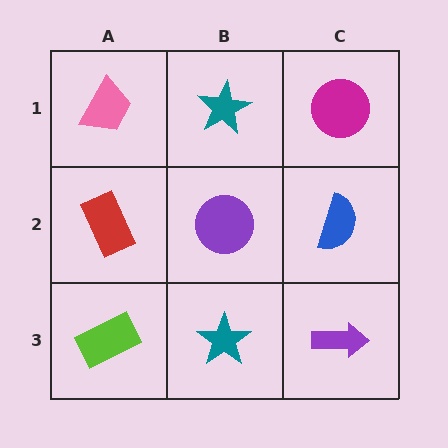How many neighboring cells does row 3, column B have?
3.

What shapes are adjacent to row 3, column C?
A blue semicircle (row 2, column C), a teal star (row 3, column B).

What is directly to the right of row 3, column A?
A teal star.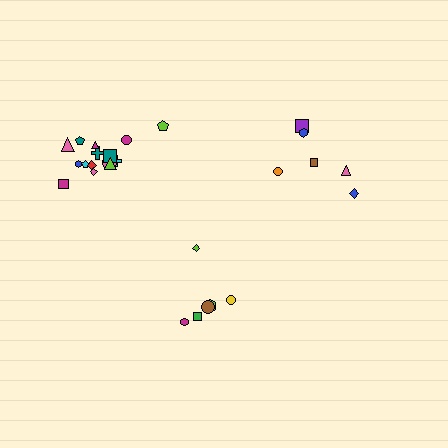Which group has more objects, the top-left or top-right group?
The top-left group.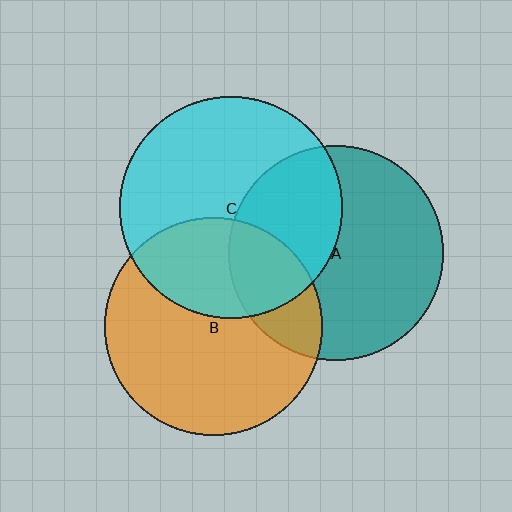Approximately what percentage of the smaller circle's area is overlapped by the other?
Approximately 35%.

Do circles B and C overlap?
Yes.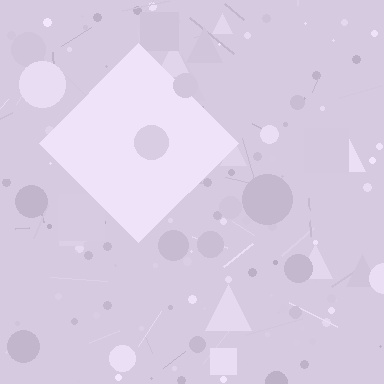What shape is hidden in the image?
A diamond is hidden in the image.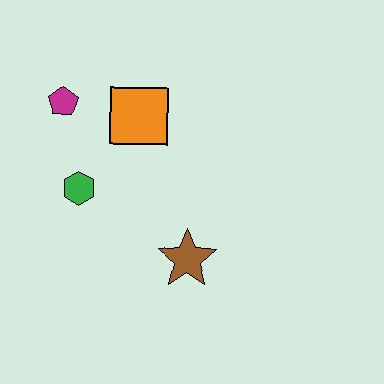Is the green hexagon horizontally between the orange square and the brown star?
No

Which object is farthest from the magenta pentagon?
The brown star is farthest from the magenta pentagon.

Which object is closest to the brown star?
The green hexagon is closest to the brown star.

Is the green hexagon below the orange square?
Yes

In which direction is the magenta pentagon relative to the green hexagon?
The magenta pentagon is above the green hexagon.